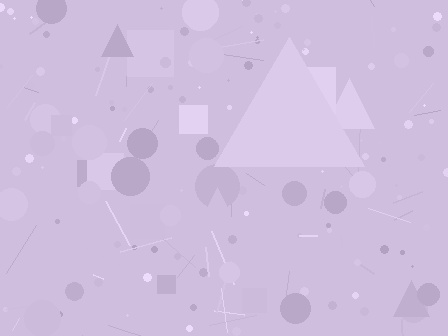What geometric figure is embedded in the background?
A triangle is embedded in the background.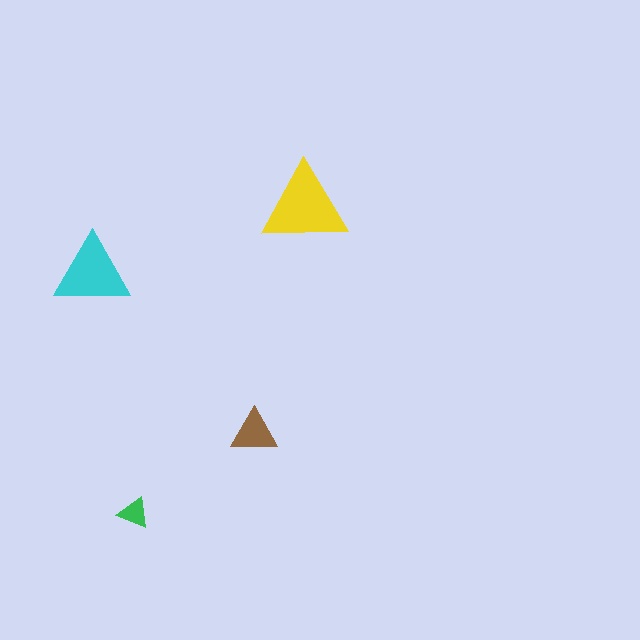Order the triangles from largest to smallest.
the yellow one, the cyan one, the brown one, the green one.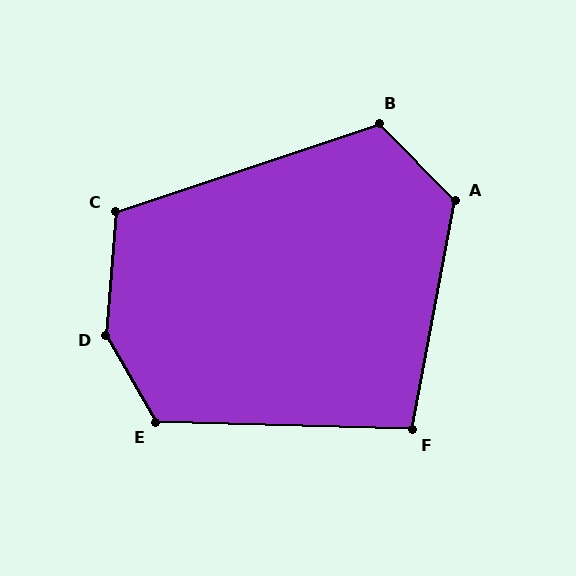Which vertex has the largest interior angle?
D, at approximately 145 degrees.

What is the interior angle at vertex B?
Approximately 116 degrees (obtuse).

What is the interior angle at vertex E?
Approximately 122 degrees (obtuse).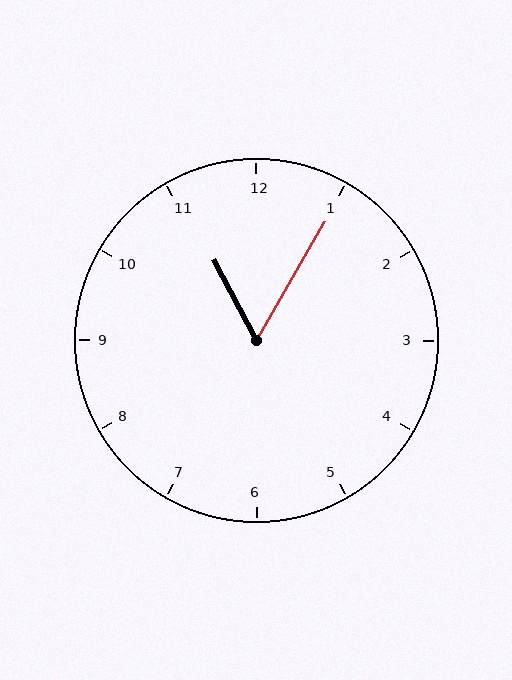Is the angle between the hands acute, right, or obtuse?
It is acute.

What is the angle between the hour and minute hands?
Approximately 58 degrees.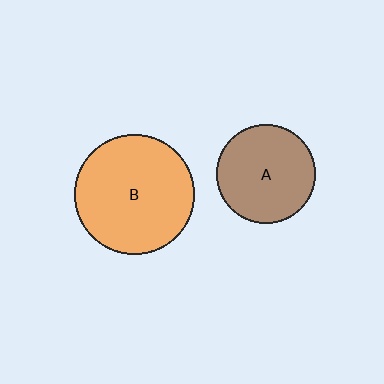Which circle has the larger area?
Circle B (orange).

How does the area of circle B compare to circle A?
Approximately 1.5 times.